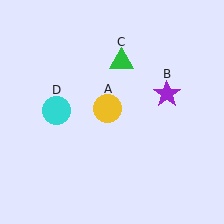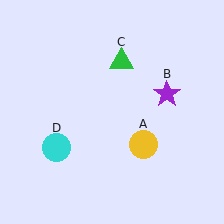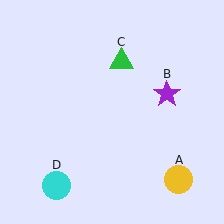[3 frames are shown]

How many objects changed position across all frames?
2 objects changed position: yellow circle (object A), cyan circle (object D).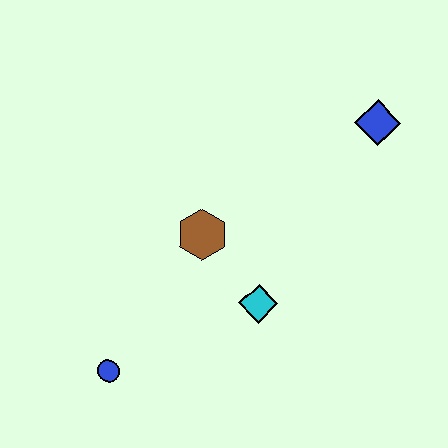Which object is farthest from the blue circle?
The blue diamond is farthest from the blue circle.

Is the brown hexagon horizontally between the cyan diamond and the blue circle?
Yes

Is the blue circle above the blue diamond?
No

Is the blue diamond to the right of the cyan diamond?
Yes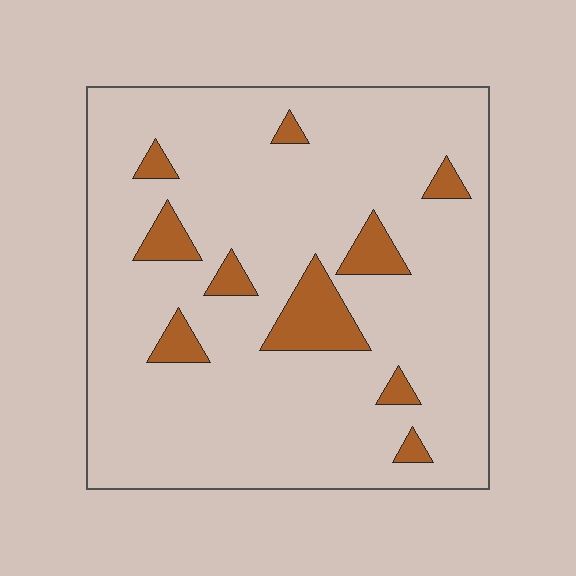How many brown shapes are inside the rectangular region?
10.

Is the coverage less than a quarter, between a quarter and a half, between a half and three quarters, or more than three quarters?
Less than a quarter.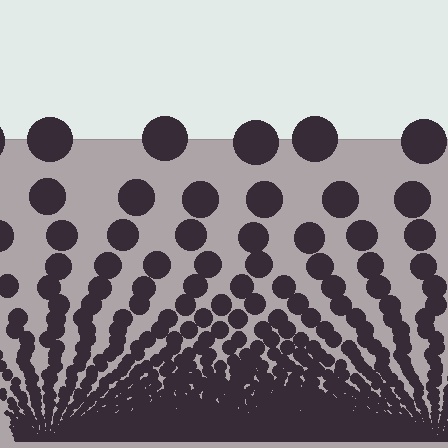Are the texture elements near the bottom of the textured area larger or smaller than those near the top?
Smaller. The gradient is inverted — elements near the bottom are smaller and denser.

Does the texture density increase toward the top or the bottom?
Density increases toward the bottom.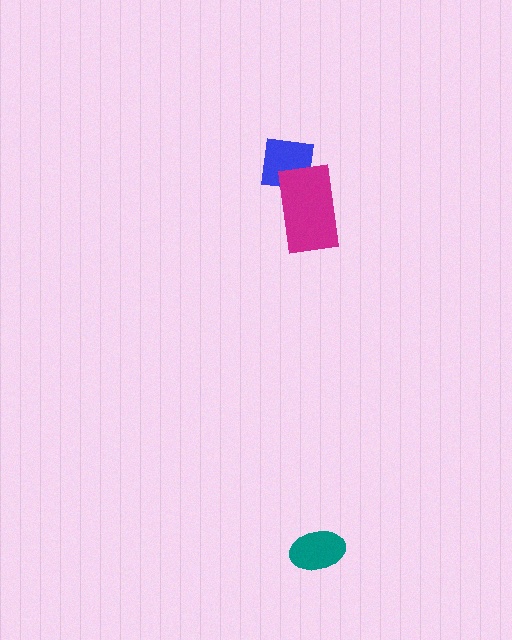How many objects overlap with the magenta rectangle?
1 object overlaps with the magenta rectangle.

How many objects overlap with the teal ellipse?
0 objects overlap with the teal ellipse.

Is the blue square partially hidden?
Yes, it is partially covered by another shape.